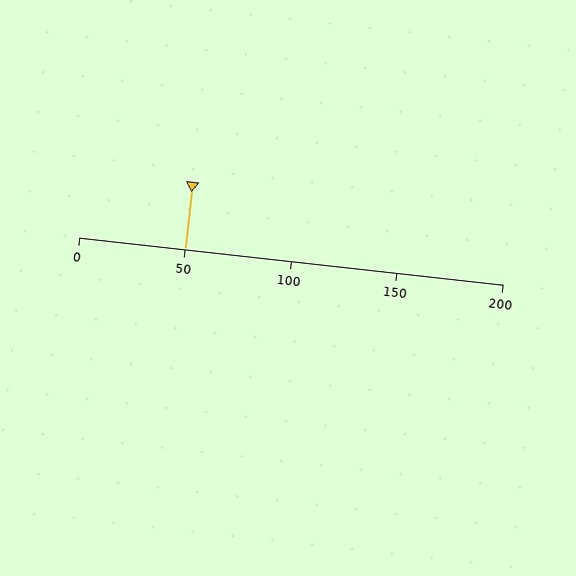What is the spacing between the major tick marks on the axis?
The major ticks are spaced 50 apart.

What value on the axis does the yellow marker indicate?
The marker indicates approximately 50.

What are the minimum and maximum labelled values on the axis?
The axis runs from 0 to 200.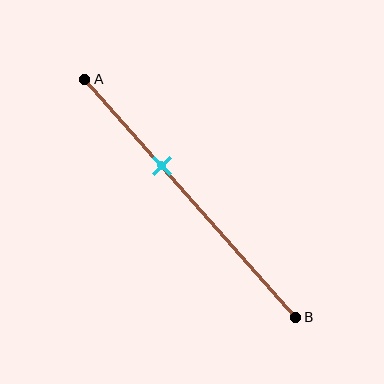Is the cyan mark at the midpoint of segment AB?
No, the mark is at about 35% from A, not at the 50% midpoint.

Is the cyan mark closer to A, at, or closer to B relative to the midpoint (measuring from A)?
The cyan mark is closer to point A than the midpoint of segment AB.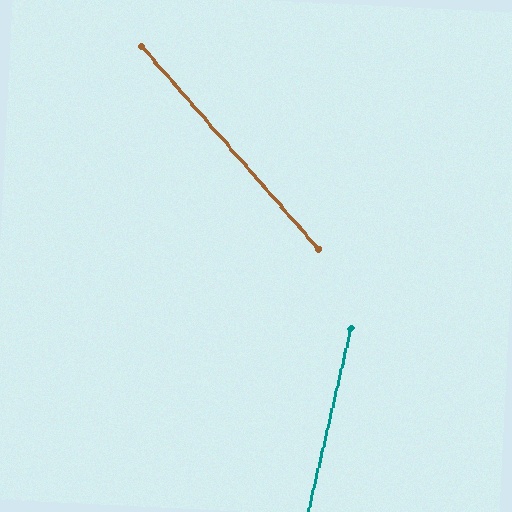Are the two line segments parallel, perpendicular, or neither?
Neither parallel nor perpendicular — they differ by about 54°.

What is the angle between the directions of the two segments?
Approximately 54 degrees.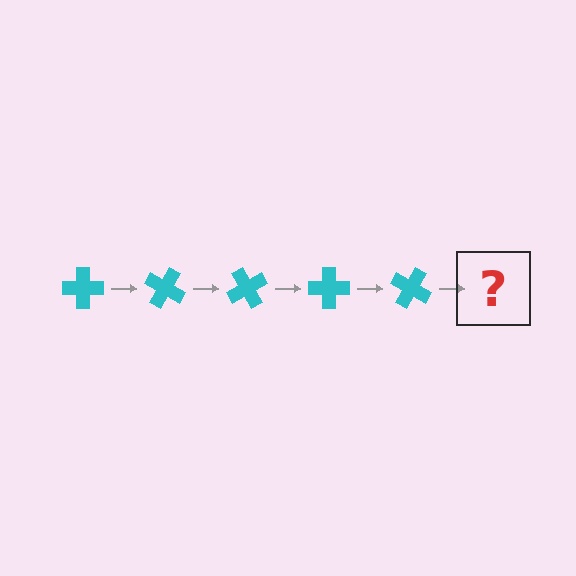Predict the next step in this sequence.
The next step is a cyan cross rotated 150 degrees.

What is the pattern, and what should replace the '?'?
The pattern is that the cross rotates 30 degrees each step. The '?' should be a cyan cross rotated 150 degrees.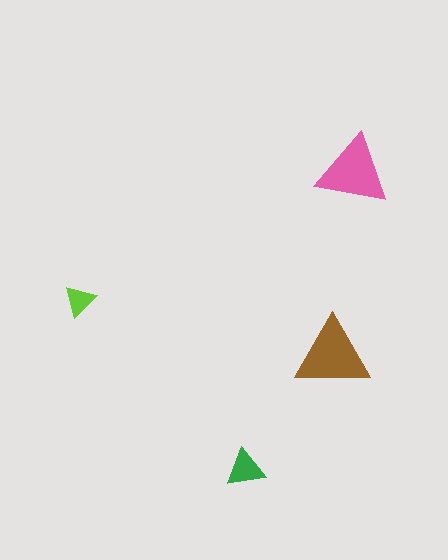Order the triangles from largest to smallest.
the brown one, the pink one, the green one, the lime one.